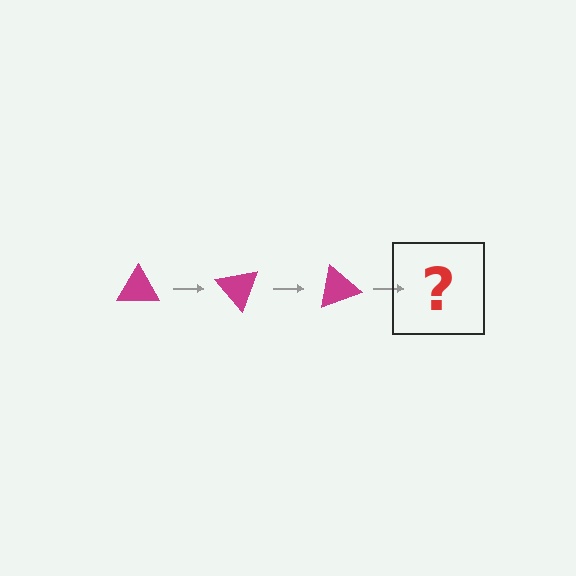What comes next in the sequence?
The next element should be a magenta triangle rotated 150 degrees.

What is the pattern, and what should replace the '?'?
The pattern is that the triangle rotates 50 degrees each step. The '?' should be a magenta triangle rotated 150 degrees.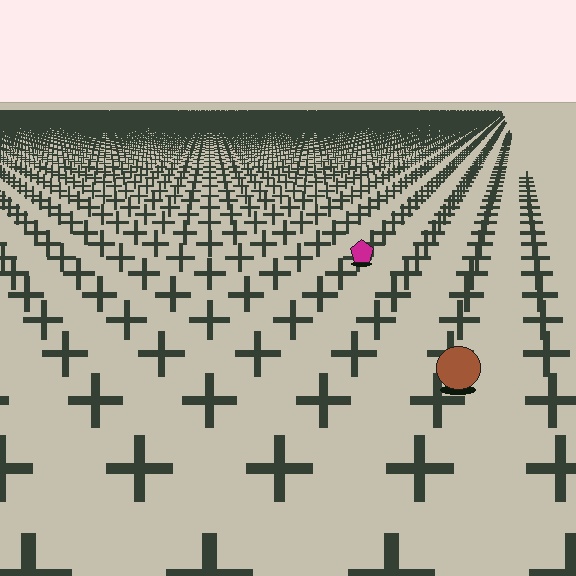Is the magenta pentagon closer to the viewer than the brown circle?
No. The brown circle is closer — you can tell from the texture gradient: the ground texture is coarser near it.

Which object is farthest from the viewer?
The magenta pentagon is farthest from the viewer. It appears smaller and the ground texture around it is denser.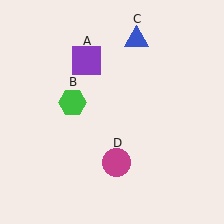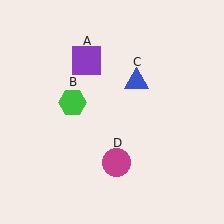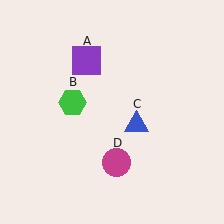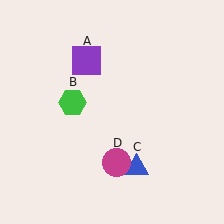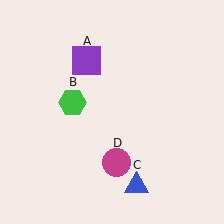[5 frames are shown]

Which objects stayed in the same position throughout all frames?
Purple square (object A) and green hexagon (object B) and magenta circle (object D) remained stationary.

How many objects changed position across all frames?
1 object changed position: blue triangle (object C).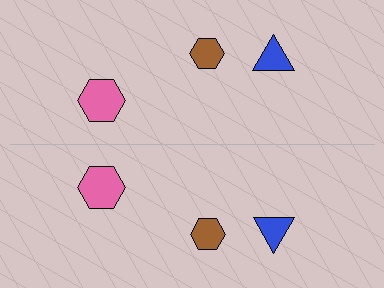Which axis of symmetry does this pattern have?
The pattern has a horizontal axis of symmetry running through the center of the image.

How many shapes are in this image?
There are 6 shapes in this image.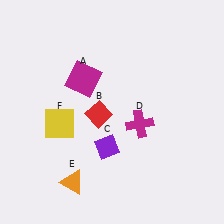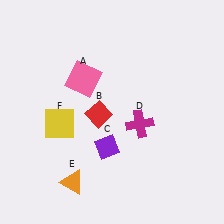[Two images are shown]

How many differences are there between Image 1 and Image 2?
There is 1 difference between the two images.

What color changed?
The square (A) changed from magenta in Image 1 to pink in Image 2.